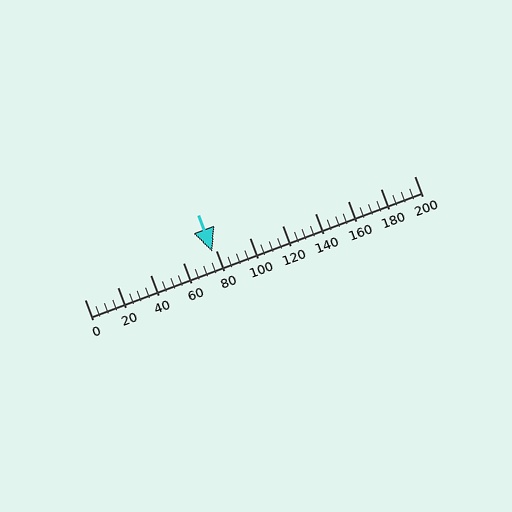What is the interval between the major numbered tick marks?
The major tick marks are spaced 20 units apart.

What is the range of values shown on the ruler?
The ruler shows values from 0 to 200.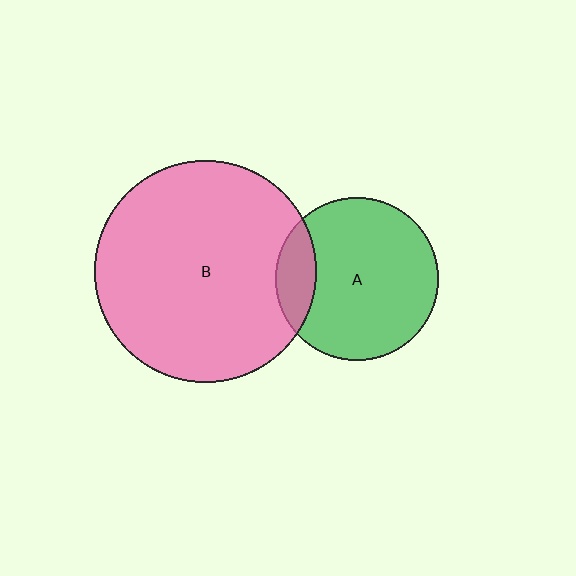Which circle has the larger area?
Circle B (pink).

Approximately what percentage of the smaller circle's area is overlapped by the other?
Approximately 15%.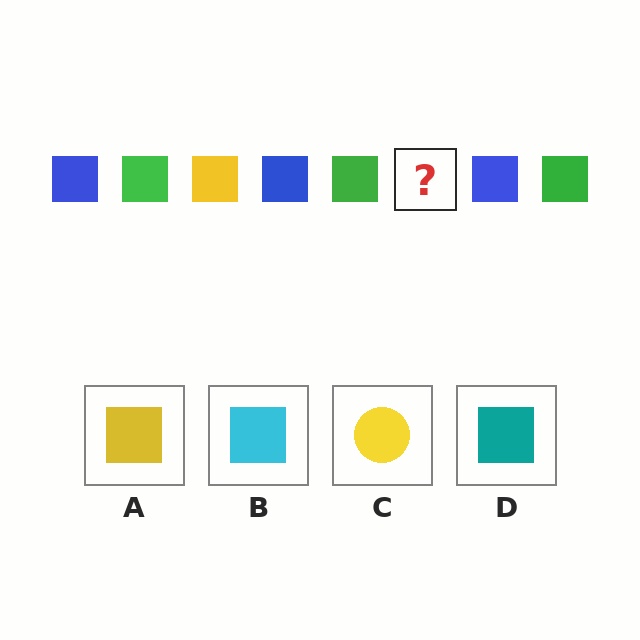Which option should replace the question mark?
Option A.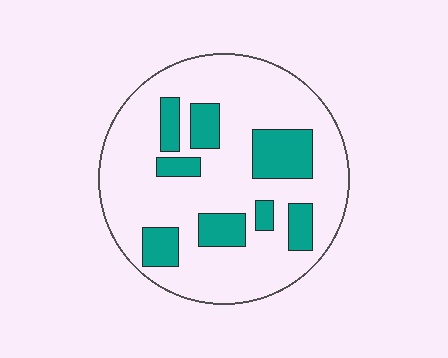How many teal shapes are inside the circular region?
8.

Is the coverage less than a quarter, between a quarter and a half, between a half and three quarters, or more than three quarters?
Less than a quarter.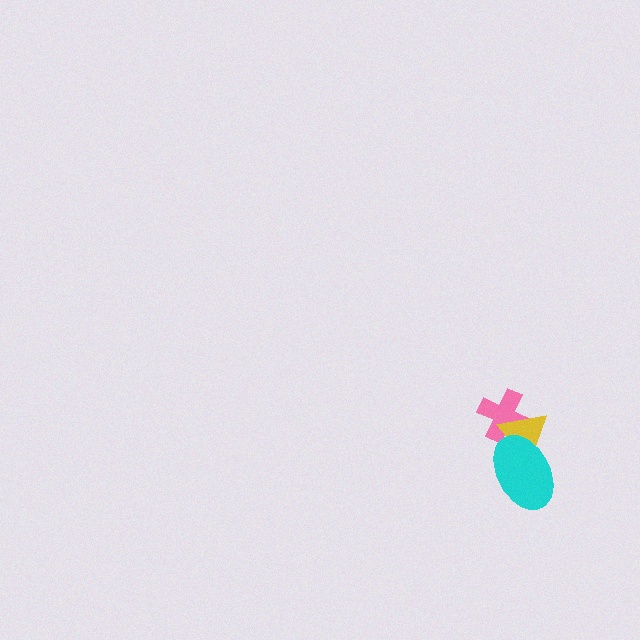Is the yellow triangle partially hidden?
Yes, it is partially covered by another shape.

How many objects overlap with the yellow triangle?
2 objects overlap with the yellow triangle.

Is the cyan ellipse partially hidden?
No, no other shape covers it.